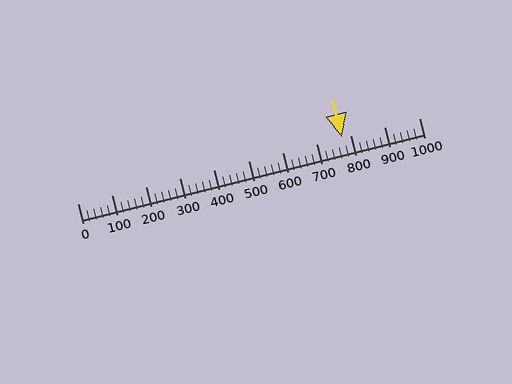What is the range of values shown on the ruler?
The ruler shows values from 0 to 1000.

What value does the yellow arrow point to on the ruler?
The yellow arrow points to approximately 774.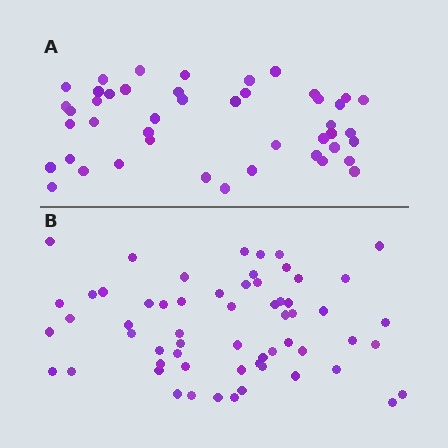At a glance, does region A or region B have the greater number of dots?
Region B (the bottom region) has more dots.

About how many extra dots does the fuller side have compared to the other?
Region B has approximately 15 more dots than region A.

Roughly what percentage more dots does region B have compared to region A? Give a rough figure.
About 35% more.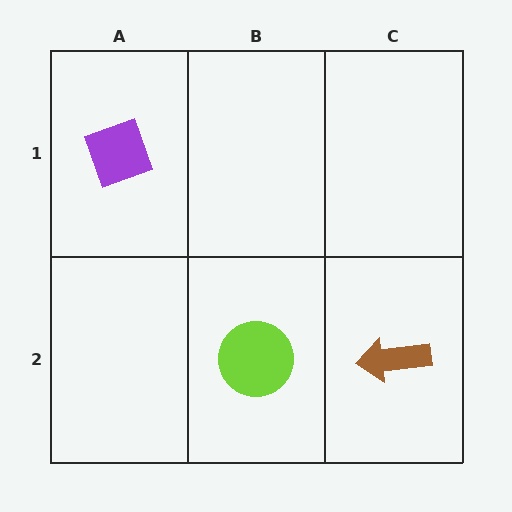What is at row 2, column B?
A lime circle.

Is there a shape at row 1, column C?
No, that cell is empty.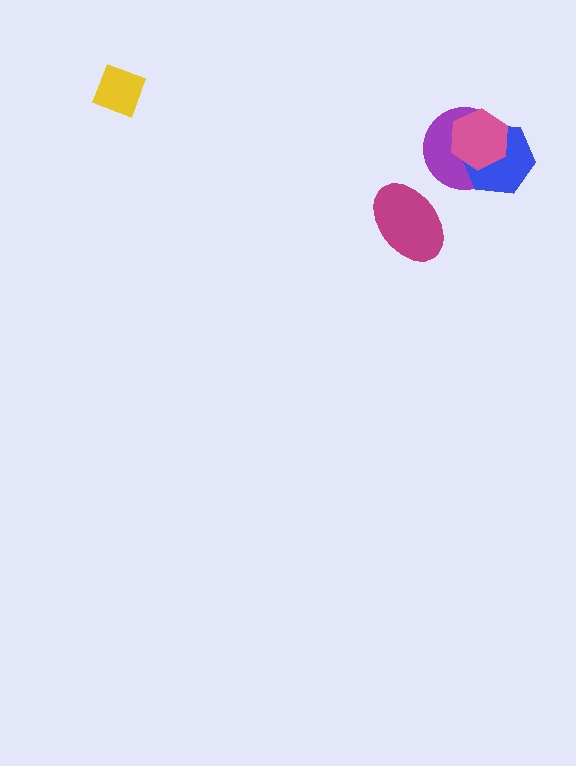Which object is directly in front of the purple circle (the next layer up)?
The blue hexagon is directly in front of the purple circle.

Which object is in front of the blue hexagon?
The pink hexagon is in front of the blue hexagon.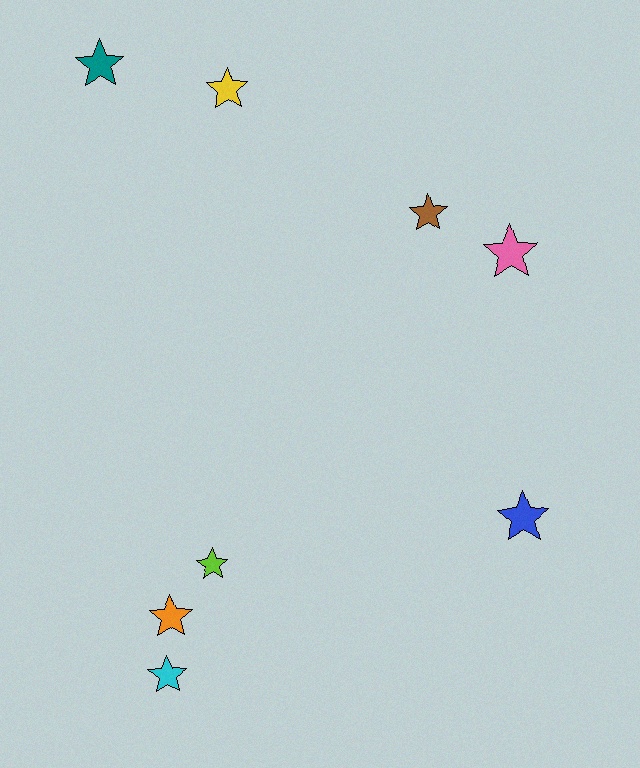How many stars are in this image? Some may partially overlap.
There are 8 stars.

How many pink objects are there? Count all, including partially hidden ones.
There is 1 pink object.